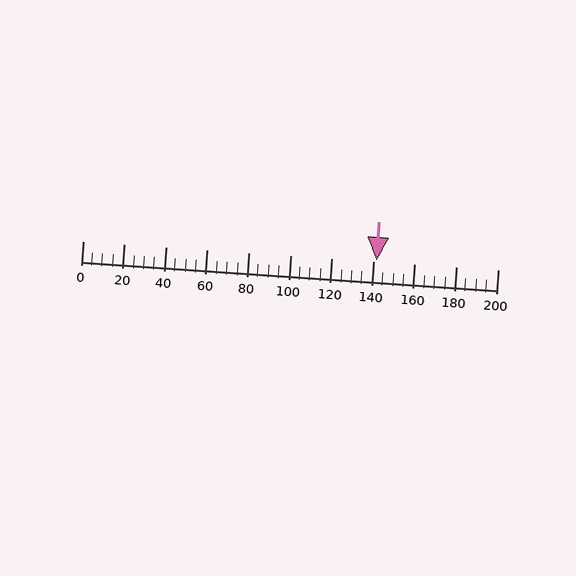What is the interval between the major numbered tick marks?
The major tick marks are spaced 20 units apart.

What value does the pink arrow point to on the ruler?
The pink arrow points to approximately 142.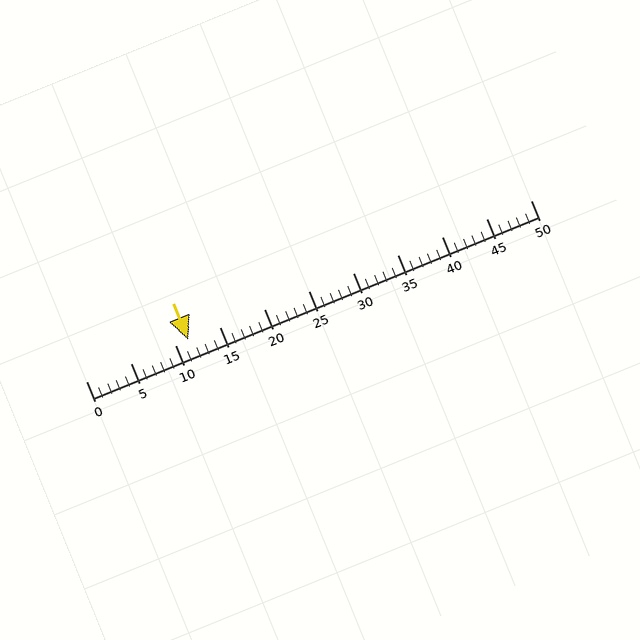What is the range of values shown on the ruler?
The ruler shows values from 0 to 50.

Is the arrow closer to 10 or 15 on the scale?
The arrow is closer to 10.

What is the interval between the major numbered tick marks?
The major tick marks are spaced 5 units apart.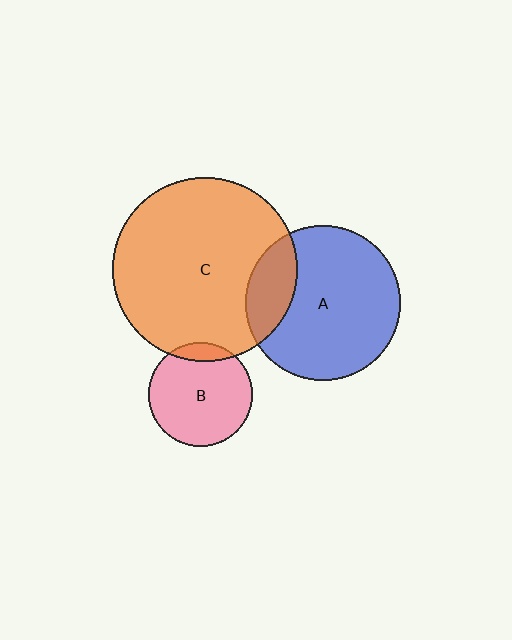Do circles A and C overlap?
Yes.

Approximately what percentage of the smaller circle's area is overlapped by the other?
Approximately 20%.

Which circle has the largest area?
Circle C (orange).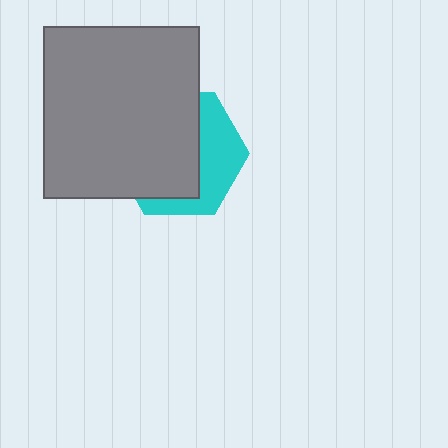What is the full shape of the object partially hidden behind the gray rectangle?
The partially hidden object is a cyan hexagon.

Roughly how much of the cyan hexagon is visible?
A small part of it is visible (roughly 38%).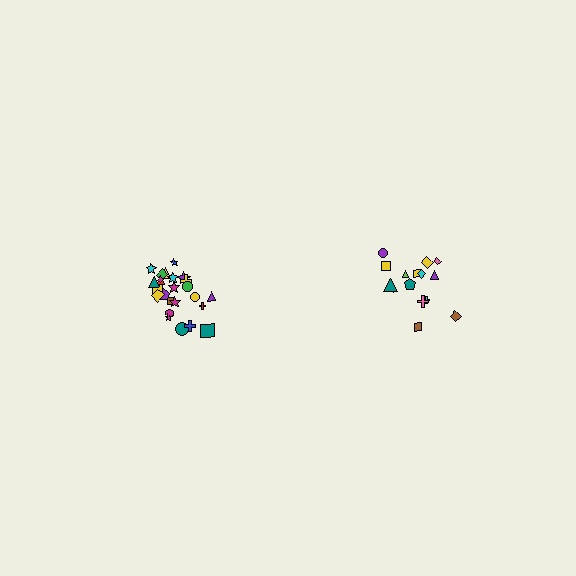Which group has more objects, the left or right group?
The left group.